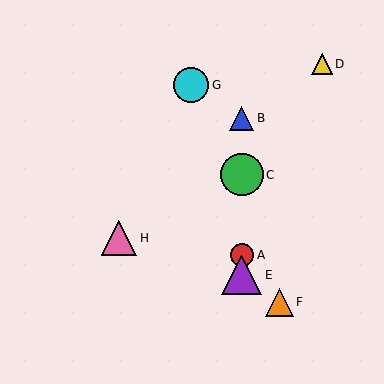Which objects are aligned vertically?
Objects A, B, C, E are aligned vertically.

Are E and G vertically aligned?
No, E is at x≈242 and G is at x≈191.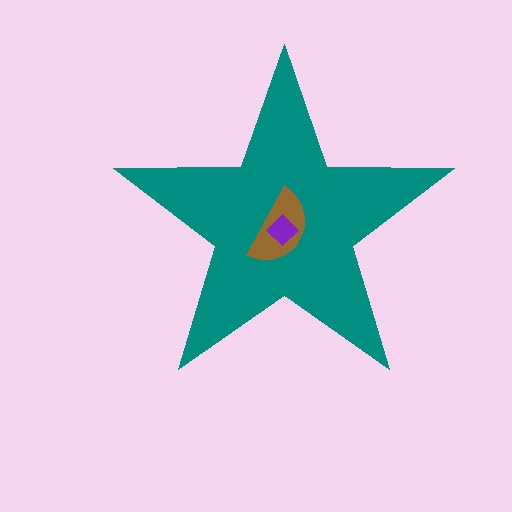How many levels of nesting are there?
3.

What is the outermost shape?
The teal star.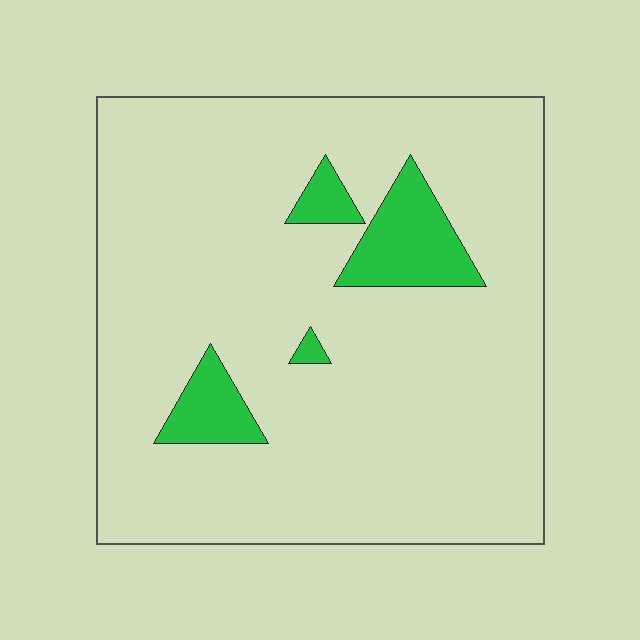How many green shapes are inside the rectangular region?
4.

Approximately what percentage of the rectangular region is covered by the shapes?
Approximately 10%.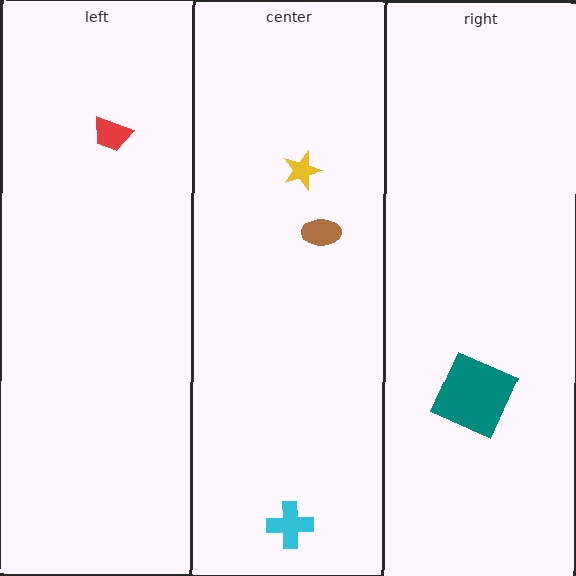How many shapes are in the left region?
1.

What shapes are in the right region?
The teal square.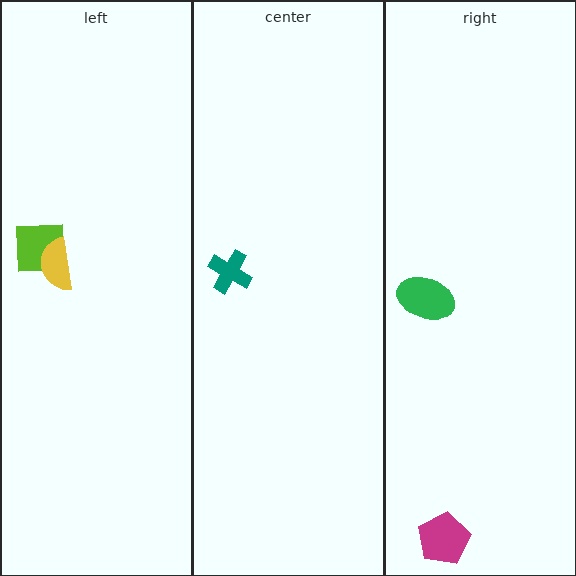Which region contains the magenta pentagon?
The right region.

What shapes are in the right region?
The magenta pentagon, the green ellipse.